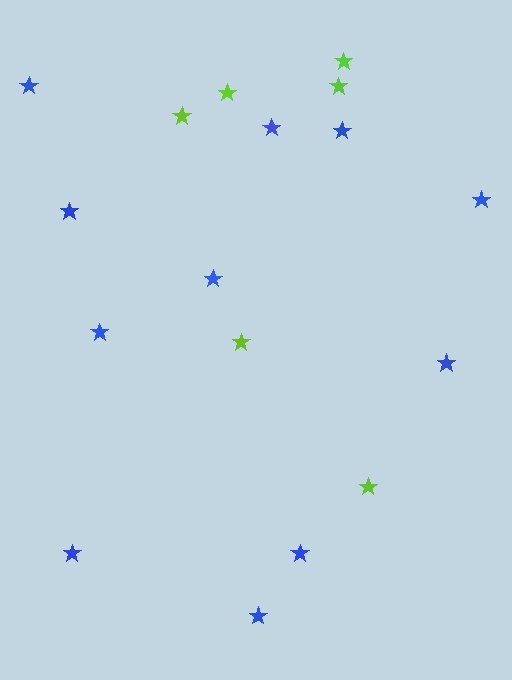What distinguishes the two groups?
There are 2 groups: one group of lime stars (6) and one group of blue stars (11).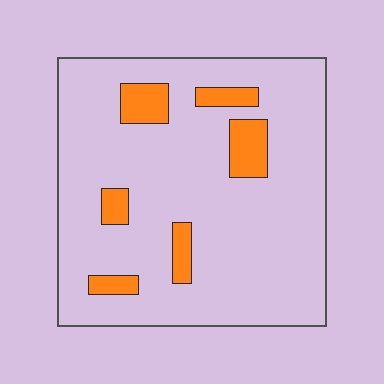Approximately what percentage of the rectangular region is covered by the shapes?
Approximately 10%.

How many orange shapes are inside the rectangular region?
6.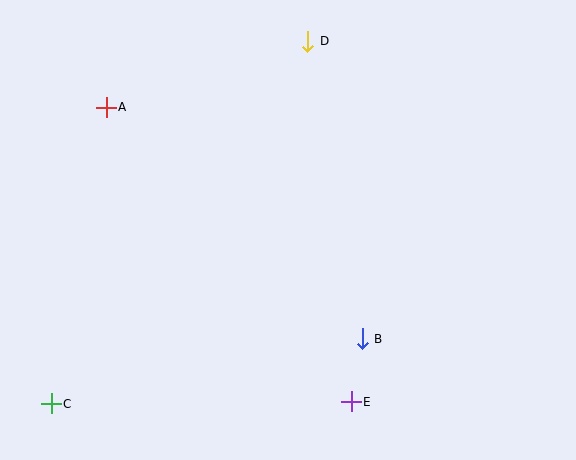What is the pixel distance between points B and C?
The distance between B and C is 318 pixels.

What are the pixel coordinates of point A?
Point A is at (106, 107).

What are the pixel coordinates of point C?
Point C is at (51, 404).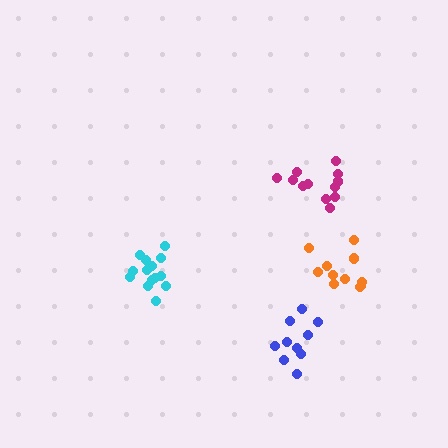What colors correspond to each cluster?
The clusters are colored: blue, cyan, magenta, orange.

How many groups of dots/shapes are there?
There are 4 groups.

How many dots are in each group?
Group 1: 10 dots, Group 2: 14 dots, Group 3: 12 dots, Group 4: 11 dots (47 total).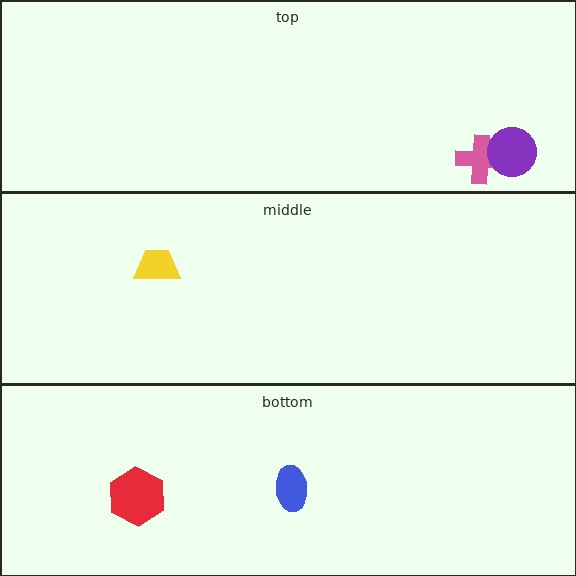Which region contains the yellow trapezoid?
The middle region.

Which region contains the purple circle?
The top region.